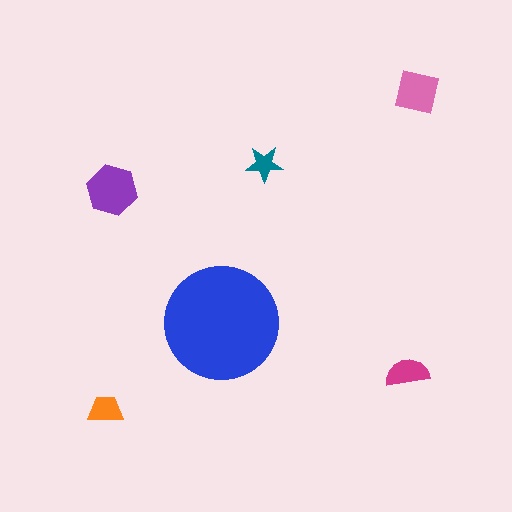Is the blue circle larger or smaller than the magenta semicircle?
Larger.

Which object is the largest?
The blue circle.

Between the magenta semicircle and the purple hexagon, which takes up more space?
The purple hexagon.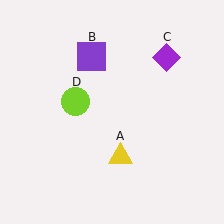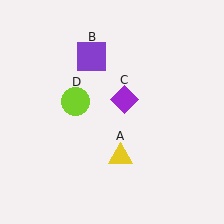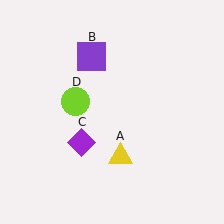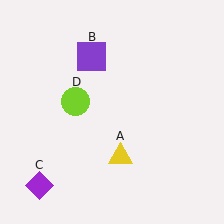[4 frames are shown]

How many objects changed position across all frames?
1 object changed position: purple diamond (object C).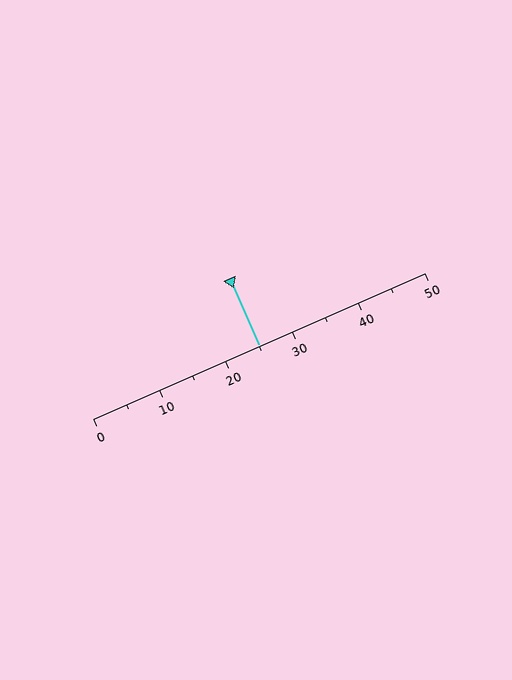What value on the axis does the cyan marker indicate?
The marker indicates approximately 25.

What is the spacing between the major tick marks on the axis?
The major ticks are spaced 10 apart.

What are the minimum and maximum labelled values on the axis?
The axis runs from 0 to 50.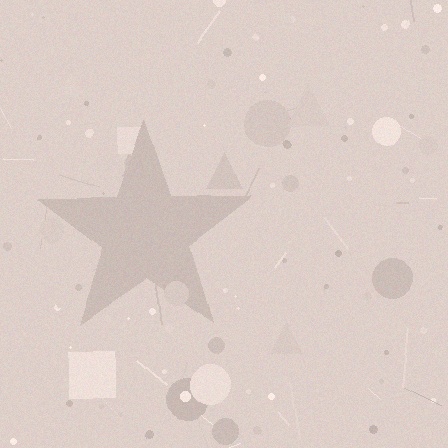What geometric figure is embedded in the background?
A star is embedded in the background.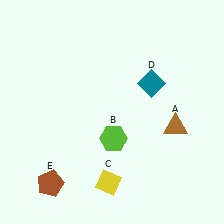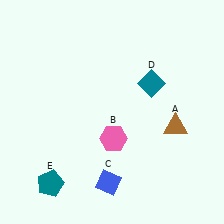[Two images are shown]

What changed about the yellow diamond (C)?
In Image 1, C is yellow. In Image 2, it changed to blue.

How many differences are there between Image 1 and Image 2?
There are 3 differences between the two images.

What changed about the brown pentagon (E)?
In Image 1, E is brown. In Image 2, it changed to teal.